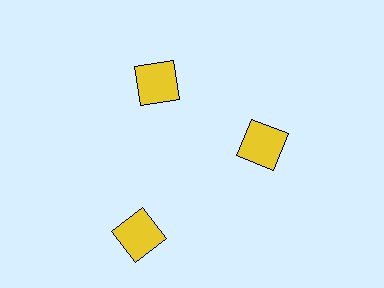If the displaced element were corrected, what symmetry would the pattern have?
It would have 3-fold rotational symmetry — the pattern would map onto itself every 120 degrees.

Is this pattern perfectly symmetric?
No. The 3 yellow squares are arranged in a ring, but one element near the 7 o'clock position is pushed outward from the center, breaking the 3-fold rotational symmetry.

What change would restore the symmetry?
The symmetry would be restored by moving it inward, back onto the ring so that all 3 squares sit at equal angles and equal distance from the center.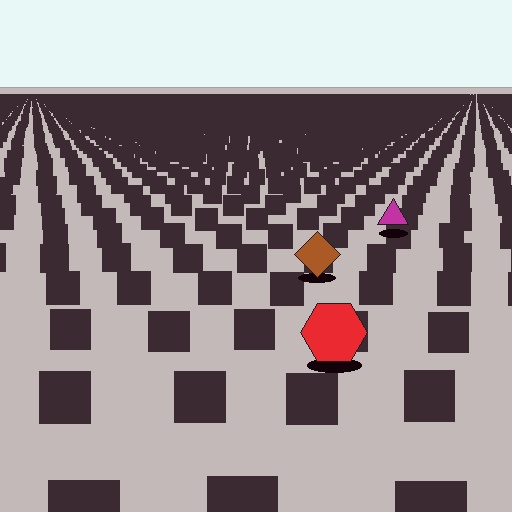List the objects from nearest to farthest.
From nearest to farthest: the red hexagon, the brown diamond, the magenta triangle.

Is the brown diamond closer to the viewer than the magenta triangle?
Yes. The brown diamond is closer — you can tell from the texture gradient: the ground texture is coarser near it.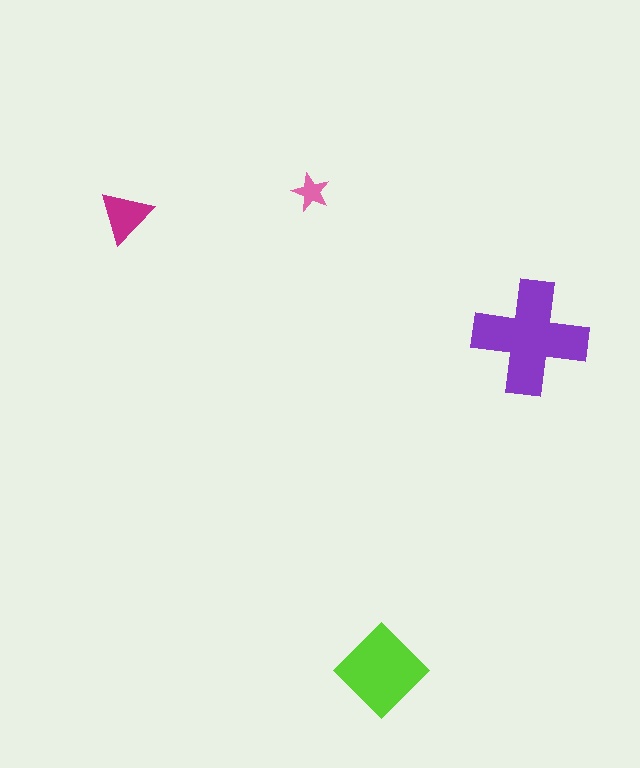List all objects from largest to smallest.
The purple cross, the lime diamond, the magenta triangle, the pink star.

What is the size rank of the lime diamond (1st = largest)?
2nd.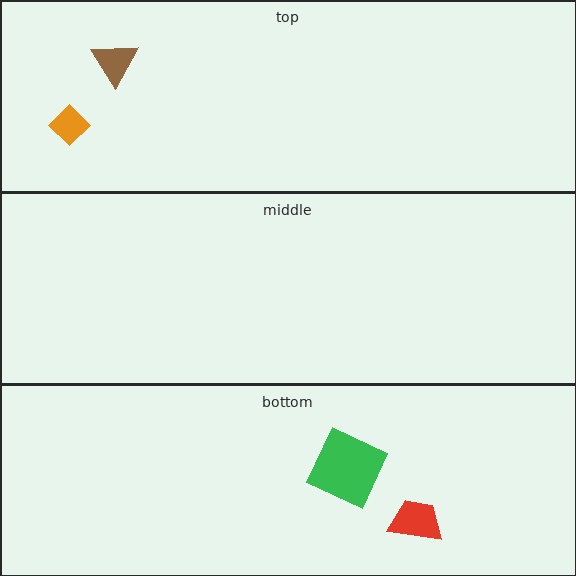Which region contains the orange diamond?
The top region.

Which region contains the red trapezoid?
The bottom region.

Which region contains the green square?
The bottom region.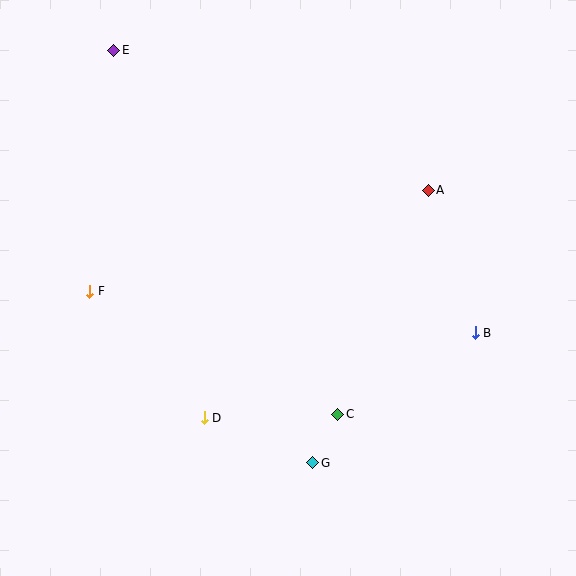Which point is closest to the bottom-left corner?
Point D is closest to the bottom-left corner.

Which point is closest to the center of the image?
Point C at (338, 414) is closest to the center.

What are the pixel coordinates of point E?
Point E is at (114, 50).